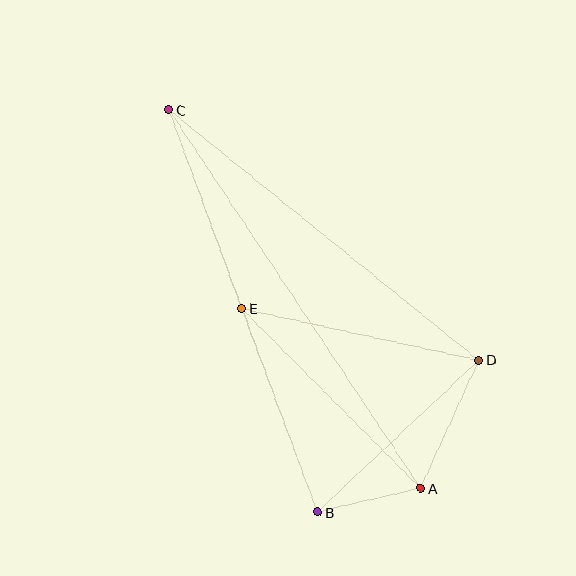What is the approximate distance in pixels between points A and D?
The distance between A and D is approximately 141 pixels.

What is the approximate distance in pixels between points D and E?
The distance between D and E is approximately 243 pixels.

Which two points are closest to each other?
Points A and B are closest to each other.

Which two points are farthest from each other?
Points A and C are farthest from each other.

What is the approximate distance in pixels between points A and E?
The distance between A and E is approximately 254 pixels.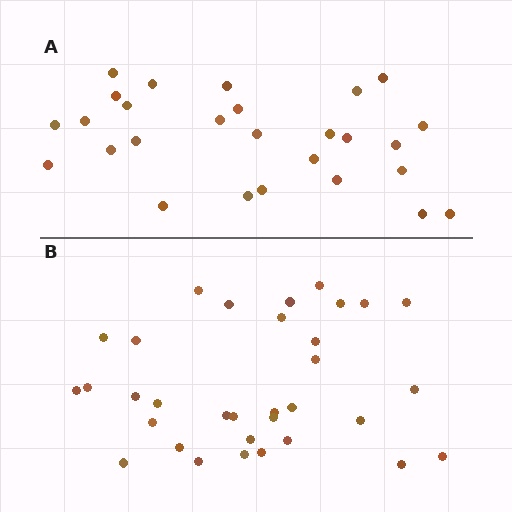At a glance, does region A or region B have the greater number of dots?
Region B (the bottom region) has more dots.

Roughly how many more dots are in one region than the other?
Region B has about 6 more dots than region A.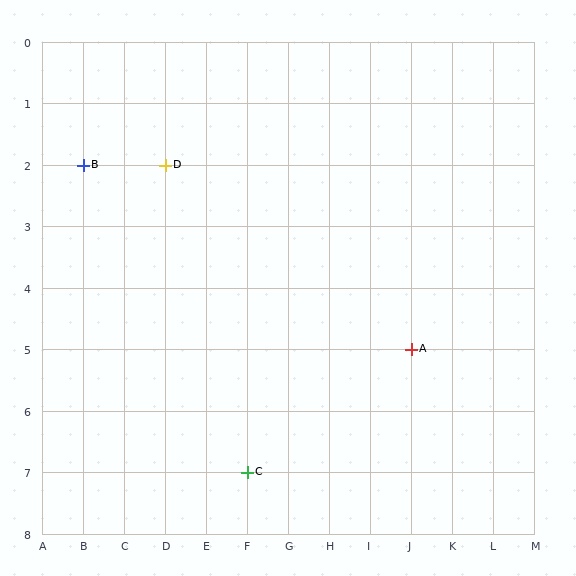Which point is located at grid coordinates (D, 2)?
Point D is at (D, 2).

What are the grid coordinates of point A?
Point A is at grid coordinates (J, 5).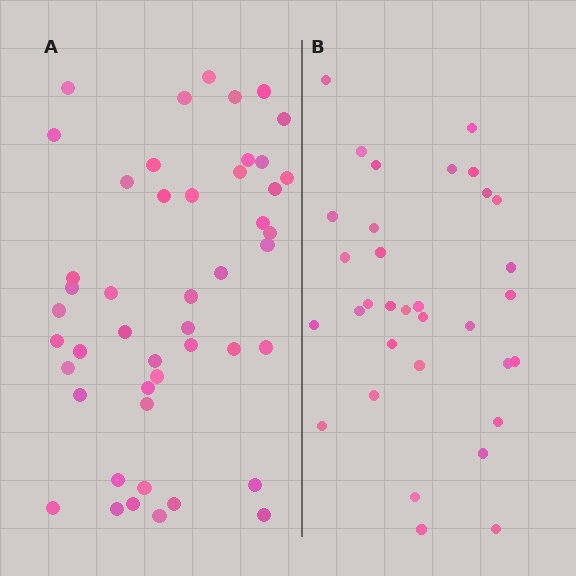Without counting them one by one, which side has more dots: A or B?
Region A (the left region) has more dots.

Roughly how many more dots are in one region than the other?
Region A has approximately 15 more dots than region B.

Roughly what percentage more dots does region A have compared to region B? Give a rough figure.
About 40% more.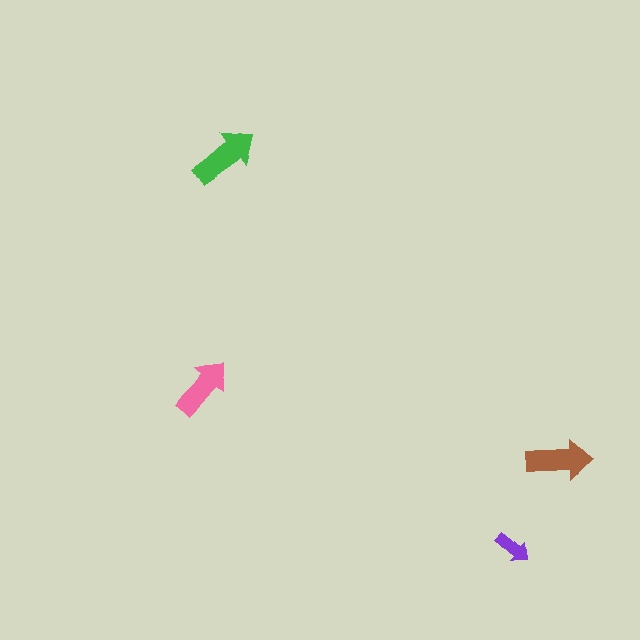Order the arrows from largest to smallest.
the green one, the brown one, the pink one, the purple one.